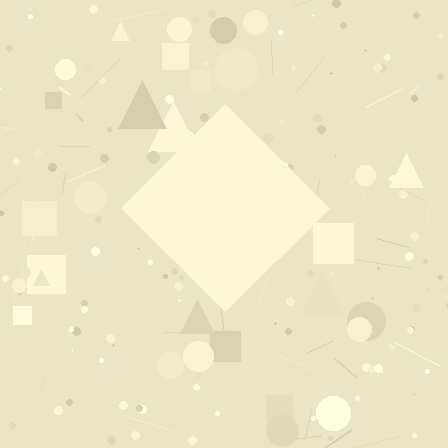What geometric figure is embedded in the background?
A diamond is embedded in the background.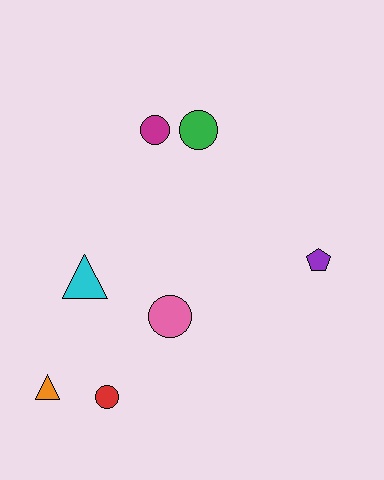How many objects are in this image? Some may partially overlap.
There are 7 objects.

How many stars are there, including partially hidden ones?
There are no stars.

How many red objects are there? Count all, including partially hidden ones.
There is 1 red object.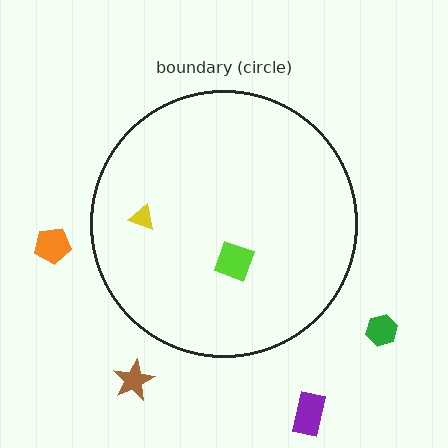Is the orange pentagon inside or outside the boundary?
Outside.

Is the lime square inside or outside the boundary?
Inside.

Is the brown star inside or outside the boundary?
Outside.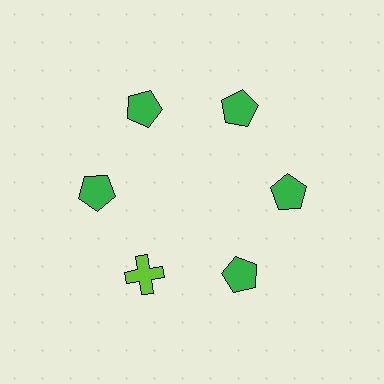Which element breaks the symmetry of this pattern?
The lime cross at roughly the 7 o'clock position breaks the symmetry. All other shapes are green pentagons.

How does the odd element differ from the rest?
It differs in both color (lime instead of green) and shape (cross instead of pentagon).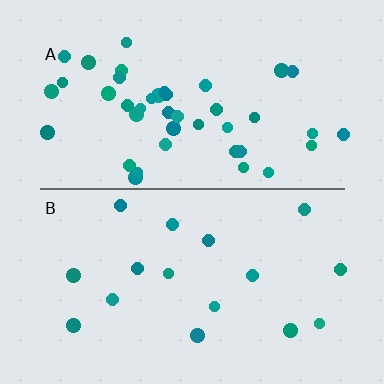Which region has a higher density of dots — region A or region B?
A (the top).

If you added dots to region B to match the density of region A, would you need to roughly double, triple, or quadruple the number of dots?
Approximately triple.